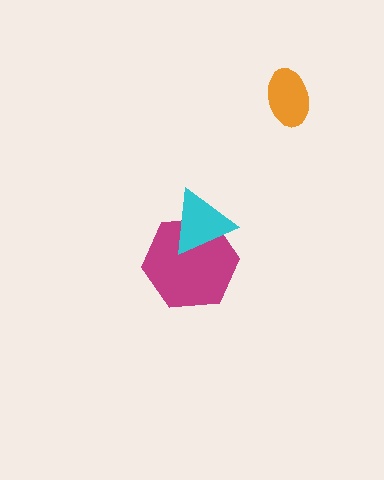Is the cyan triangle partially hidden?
No, no other shape covers it.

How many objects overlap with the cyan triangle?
1 object overlaps with the cyan triangle.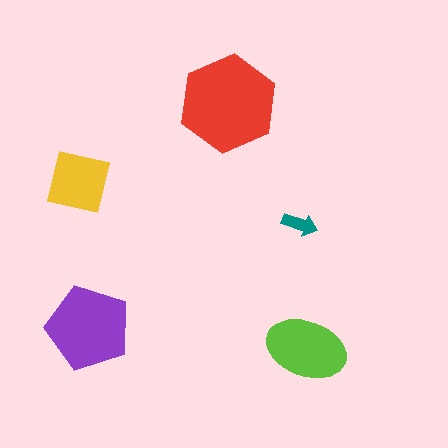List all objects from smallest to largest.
The teal arrow, the yellow square, the lime ellipse, the purple pentagon, the red hexagon.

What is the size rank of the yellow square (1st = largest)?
4th.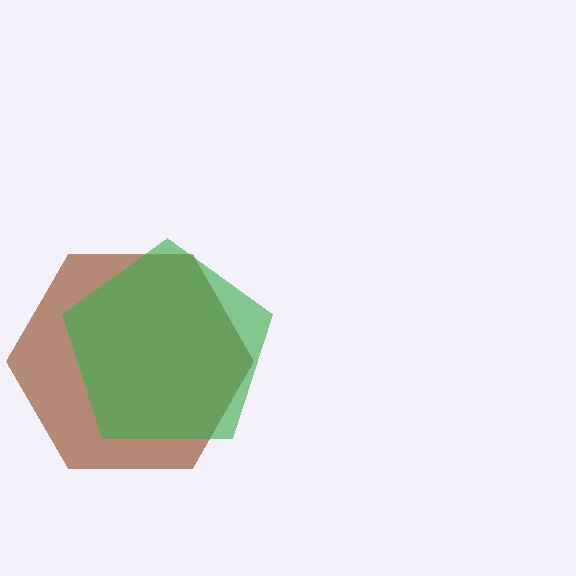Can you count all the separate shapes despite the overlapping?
Yes, there are 2 separate shapes.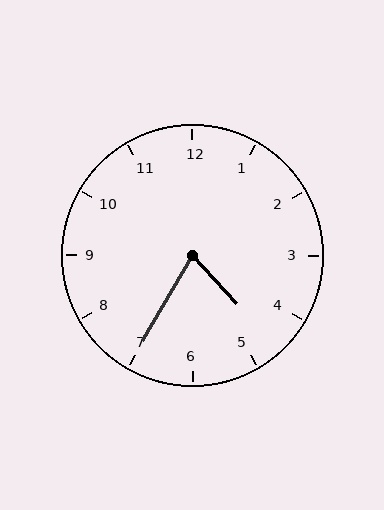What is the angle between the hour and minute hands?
Approximately 72 degrees.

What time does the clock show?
4:35.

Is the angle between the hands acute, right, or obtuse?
It is acute.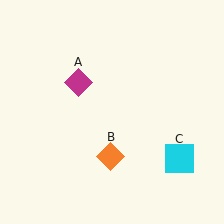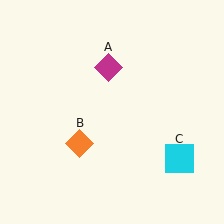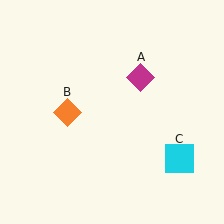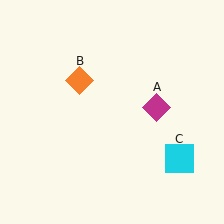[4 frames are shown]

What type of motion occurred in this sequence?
The magenta diamond (object A), orange diamond (object B) rotated clockwise around the center of the scene.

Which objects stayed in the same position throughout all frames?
Cyan square (object C) remained stationary.